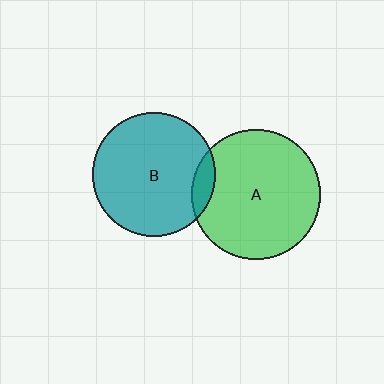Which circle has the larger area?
Circle A (green).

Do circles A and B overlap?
Yes.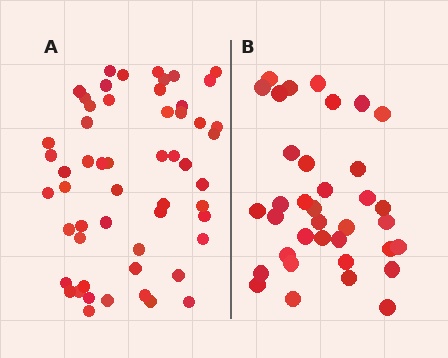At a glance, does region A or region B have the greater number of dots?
Region A (the left region) has more dots.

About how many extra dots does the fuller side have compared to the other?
Region A has approximately 20 more dots than region B.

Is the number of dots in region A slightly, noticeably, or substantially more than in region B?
Region A has substantially more. The ratio is roughly 1.5 to 1.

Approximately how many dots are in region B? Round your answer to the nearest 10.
About 40 dots. (The exact count is 36, which rounds to 40.)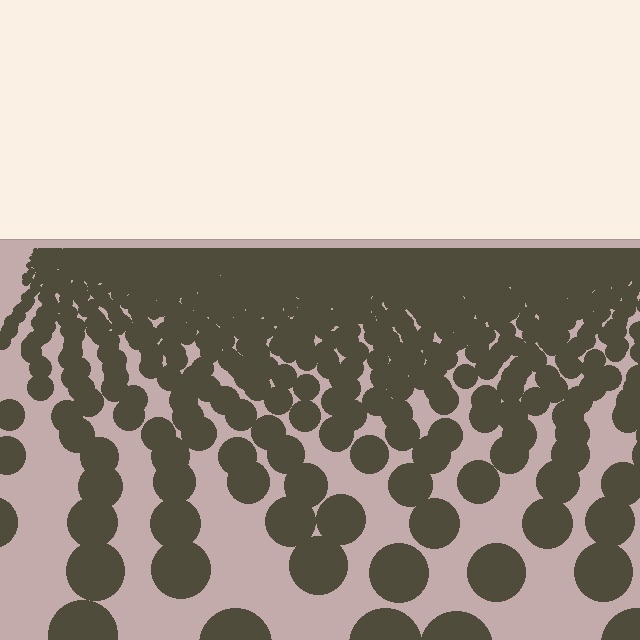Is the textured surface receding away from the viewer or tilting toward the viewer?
The surface is receding away from the viewer. Texture elements get smaller and denser toward the top.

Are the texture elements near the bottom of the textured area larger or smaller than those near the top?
Larger. Near the bottom, elements are closer to the viewer and appear at a bigger on-screen size.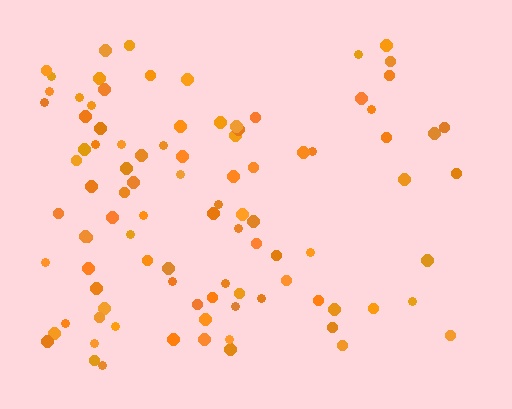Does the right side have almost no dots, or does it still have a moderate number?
Still a moderate number, just noticeably fewer than the left.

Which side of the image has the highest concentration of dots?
The left.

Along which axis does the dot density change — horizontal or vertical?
Horizontal.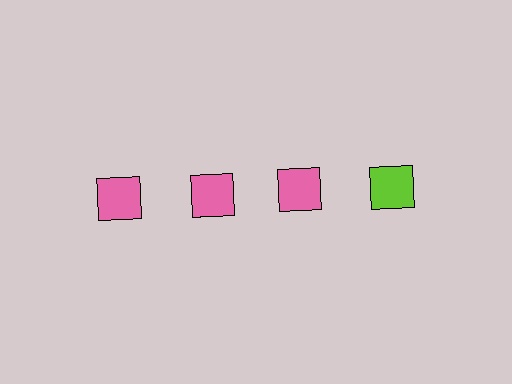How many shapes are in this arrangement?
There are 4 shapes arranged in a grid pattern.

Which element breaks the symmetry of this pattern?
The lime square in the top row, second from right column breaks the symmetry. All other shapes are pink squares.